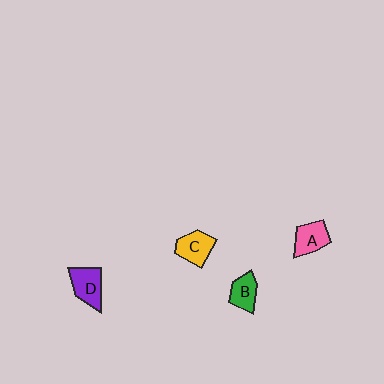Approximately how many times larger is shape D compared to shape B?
Approximately 1.3 times.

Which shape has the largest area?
Shape D (purple).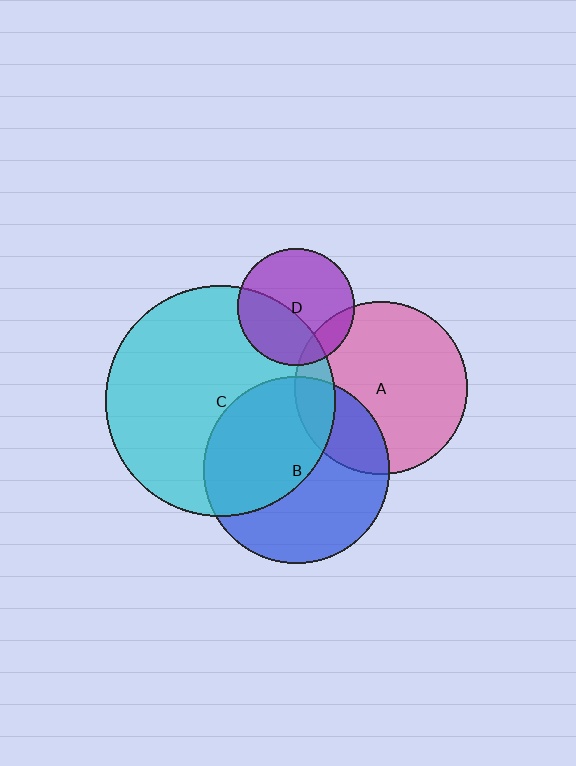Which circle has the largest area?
Circle C (cyan).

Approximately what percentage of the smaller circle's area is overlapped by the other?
Approximately 40%.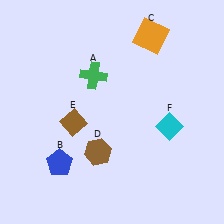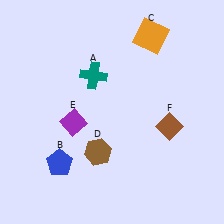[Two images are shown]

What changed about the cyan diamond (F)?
In Image 1, F is cyan. In Image 2, it changed to brown.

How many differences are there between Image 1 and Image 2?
There are 3 differences between the two images.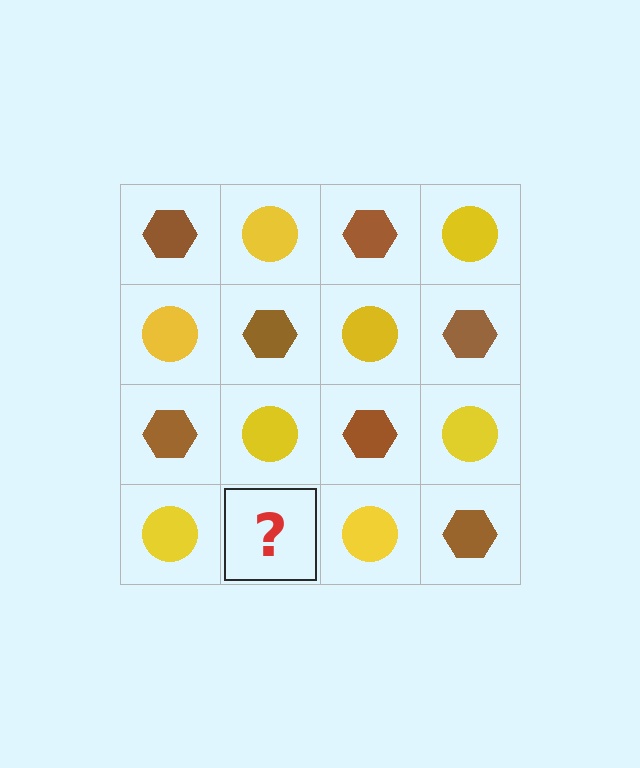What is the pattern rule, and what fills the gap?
The rule is that it alternates brown hexagon and yellow circle in a checkerboard pattern. The gap should be filled with a brown hexagon.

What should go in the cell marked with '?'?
The missing cell should contain a brown hexagon.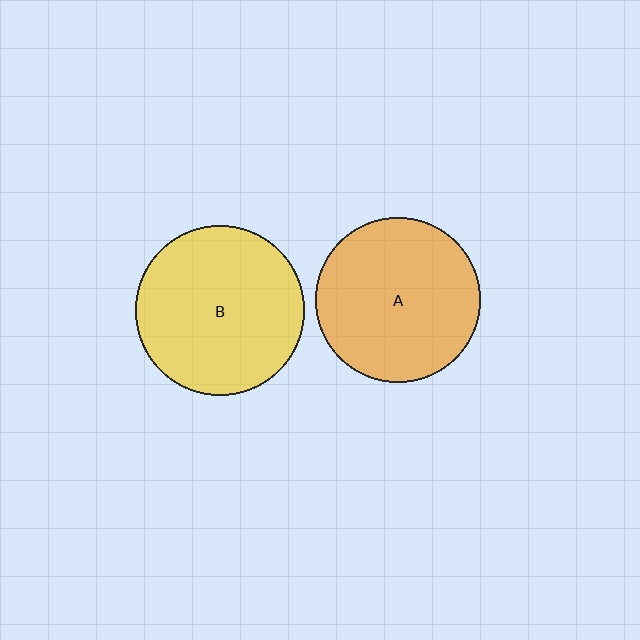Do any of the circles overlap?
No, none of the circles overlap.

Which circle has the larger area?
Circle B (yellow).